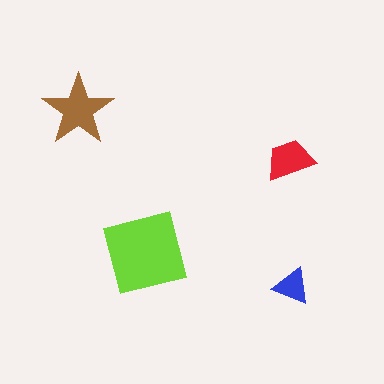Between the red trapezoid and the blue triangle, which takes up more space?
The red trapezoid.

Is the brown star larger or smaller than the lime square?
Smaller.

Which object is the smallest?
The blue triangle.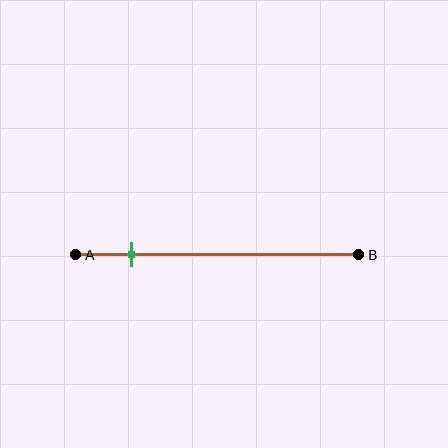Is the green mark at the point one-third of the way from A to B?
No, the mark is at about 20% from A, not at the 33% one-third point.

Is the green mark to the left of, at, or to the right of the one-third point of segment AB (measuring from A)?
The green mark is to the left of the one-third point of segment AB.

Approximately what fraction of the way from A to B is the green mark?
The green mark is approximately 20% of the way from A to B.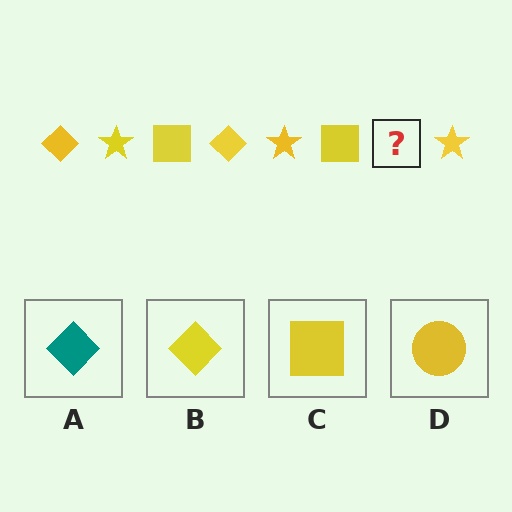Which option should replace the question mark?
Option B.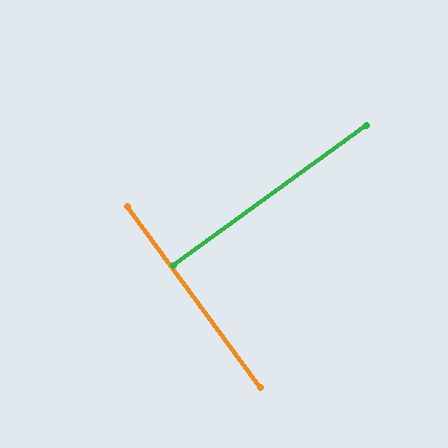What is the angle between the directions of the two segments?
Approximately 90 degrees.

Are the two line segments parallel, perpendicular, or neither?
Perpendicular — they meet at approximately 90°.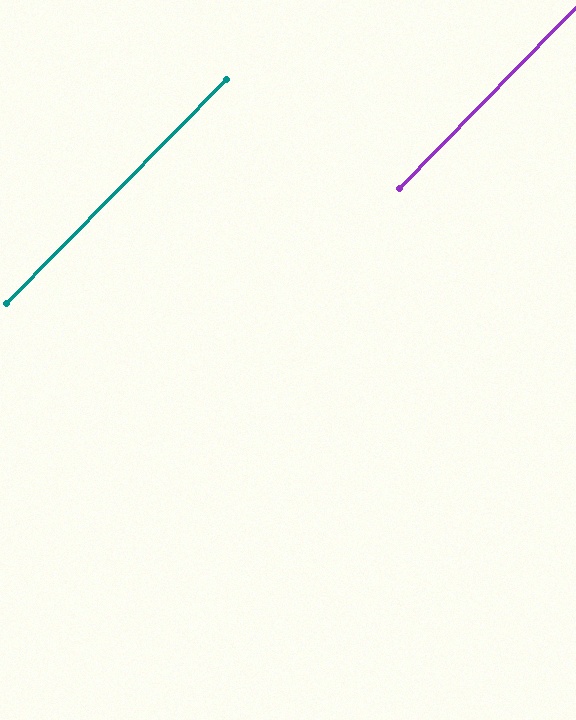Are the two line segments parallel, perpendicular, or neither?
Parallel — their directions differ by only 0.5°.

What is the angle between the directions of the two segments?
Approximately 0 degrees.